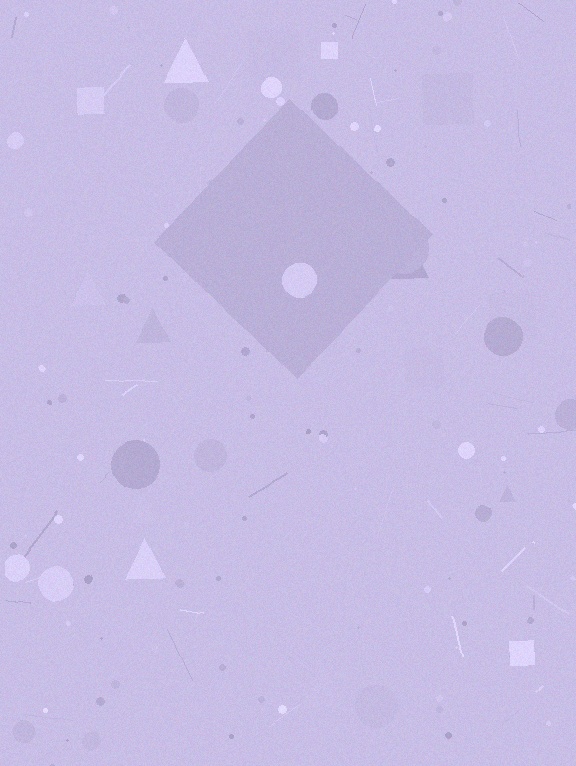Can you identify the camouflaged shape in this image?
The camouflaged shape is a diamond.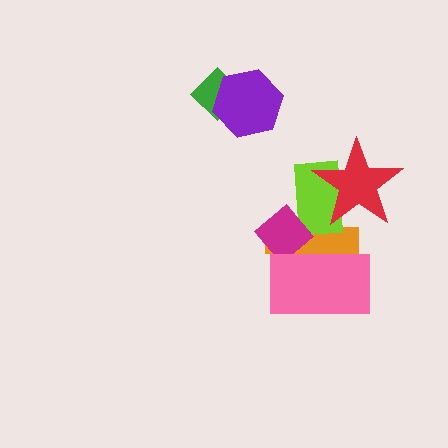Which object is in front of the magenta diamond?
The pink rectangle is in front of the magenta diamond.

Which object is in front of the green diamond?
The purple hexagon is in front of the green diamond.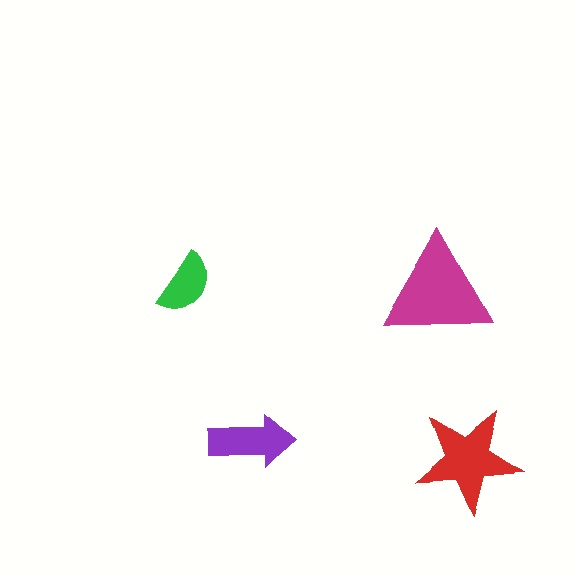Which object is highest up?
The green semicircle is topmost.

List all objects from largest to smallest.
The magenta triangle, the red star, the purple arrow, the green semicircle.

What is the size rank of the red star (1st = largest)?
2nd.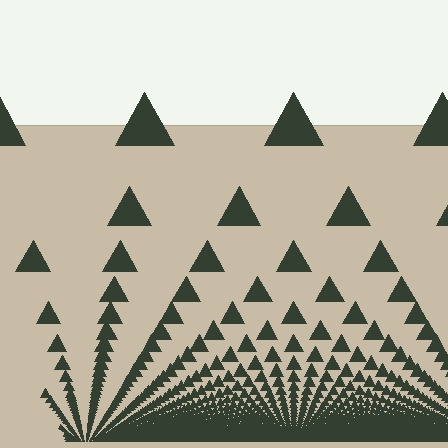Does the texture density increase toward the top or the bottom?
Density increases toward the bottom.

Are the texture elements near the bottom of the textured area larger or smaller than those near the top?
Smaller. The gradient is inverted — elements near the bottom are smaller and denser.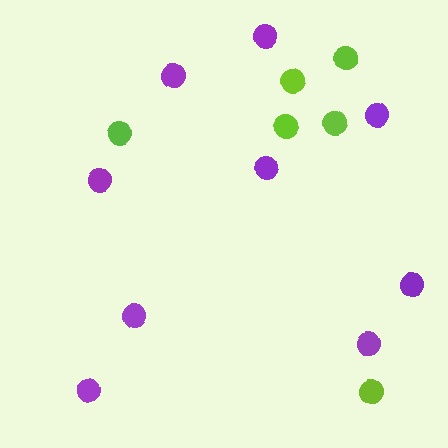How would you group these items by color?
There are 2 groups: one group of purple circles (9) and one group of lime circles (6).